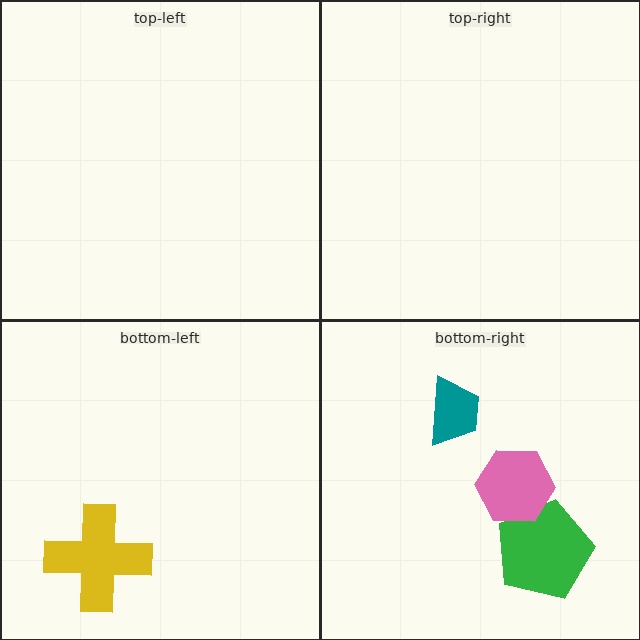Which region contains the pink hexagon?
The bottom-right region.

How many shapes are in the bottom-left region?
1.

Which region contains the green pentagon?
The bottom-right region.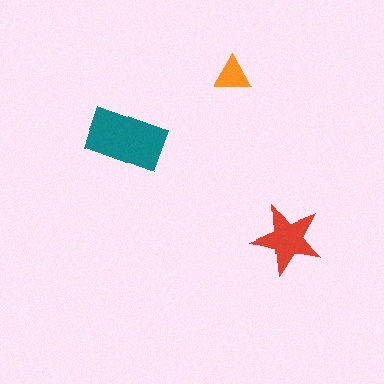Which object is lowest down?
The red star is bottommost.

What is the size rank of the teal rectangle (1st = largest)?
1st.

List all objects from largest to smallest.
The teal rectangle, the red star, the orange triangle.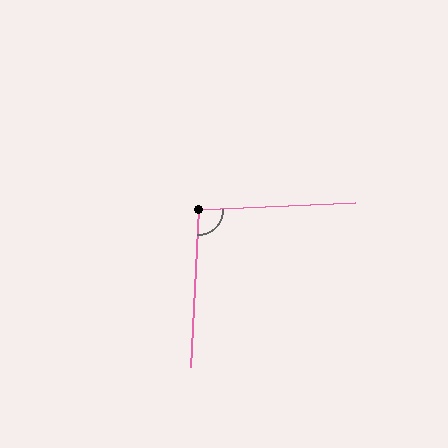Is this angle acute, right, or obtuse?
It is obtuse.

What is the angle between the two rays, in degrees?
Approximately 96 degrees.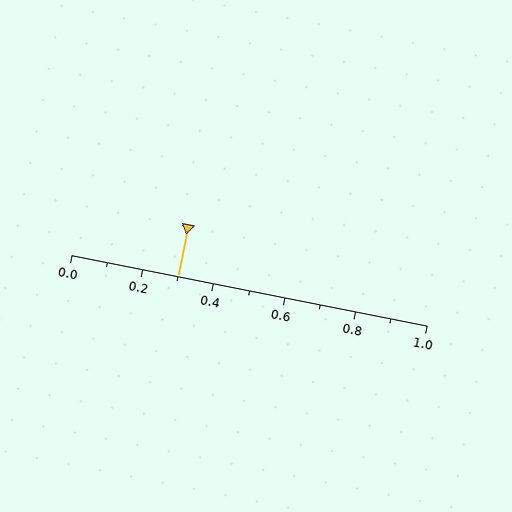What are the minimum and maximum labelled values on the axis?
The axis runs from 0.0 to 1.0.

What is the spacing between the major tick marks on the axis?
The major ticks are spaced 0.2 apart.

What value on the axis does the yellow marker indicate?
The marker indicates approximately 0.3.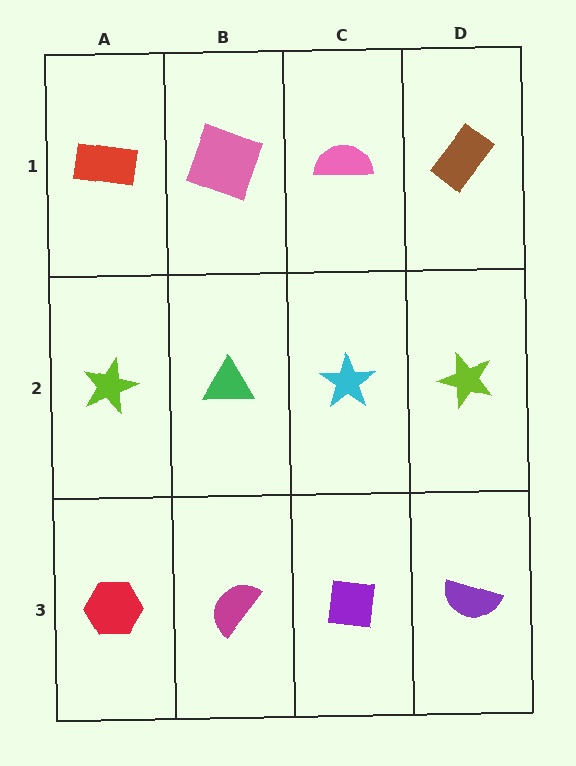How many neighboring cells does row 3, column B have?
3.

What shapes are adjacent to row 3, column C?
A cyan star (row 2, column C), a magenta semicircle (row 3, column B), a purple semicircle (row 3, column D).